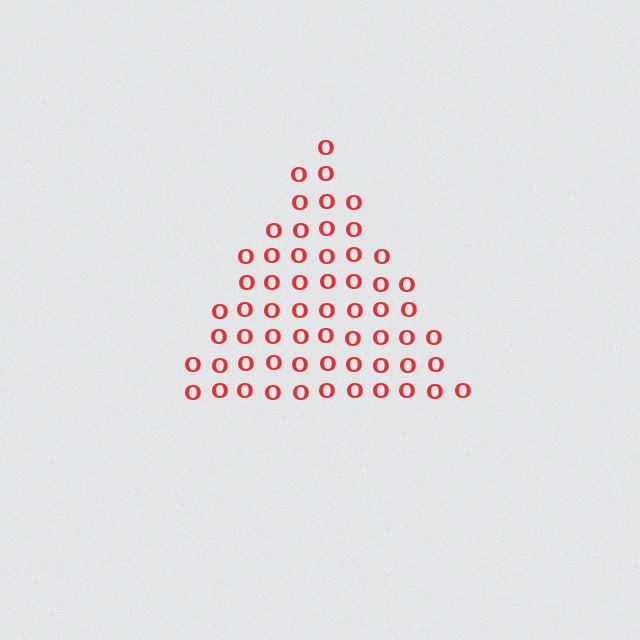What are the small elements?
The small elements are letter O's.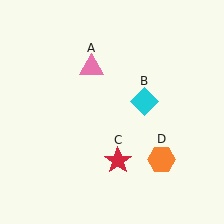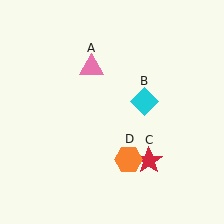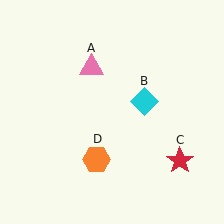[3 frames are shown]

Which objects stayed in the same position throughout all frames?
Pink triangle (object A) and cyan diamond (object B) remained stationary.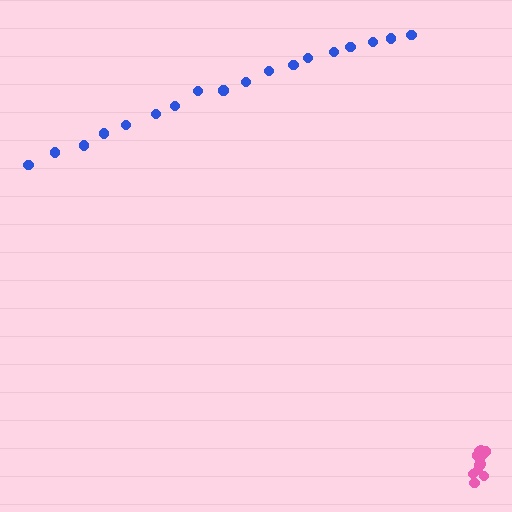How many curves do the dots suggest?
There are 2 distinct paths.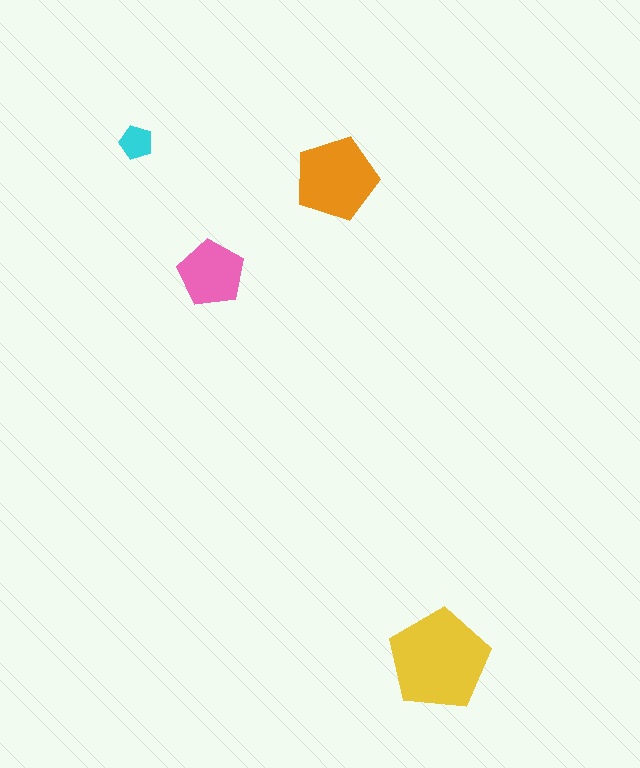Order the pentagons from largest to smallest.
the yellow one, the orange one, the pink one, the cyan one.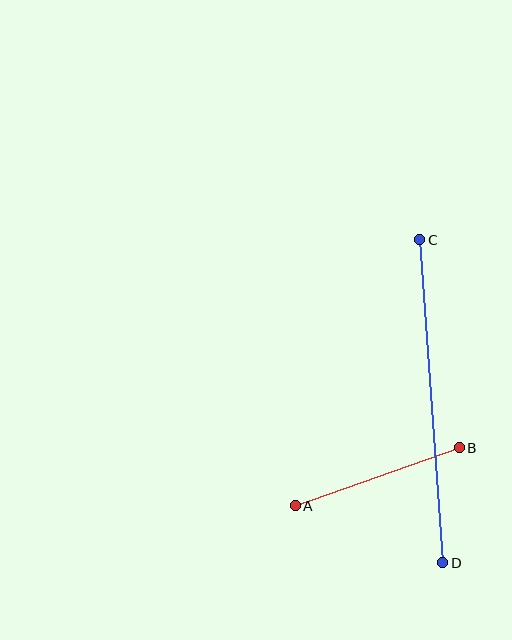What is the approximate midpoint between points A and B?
The midpoint is at approximately (377, 477) pixels.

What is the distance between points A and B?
The distance is approximately 174 pixels.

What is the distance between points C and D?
The distance is approximately 324 pixels.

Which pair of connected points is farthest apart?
Points C and D are farthest apart.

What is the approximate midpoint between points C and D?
The midpoint is at approximately (431, 401) pixels.